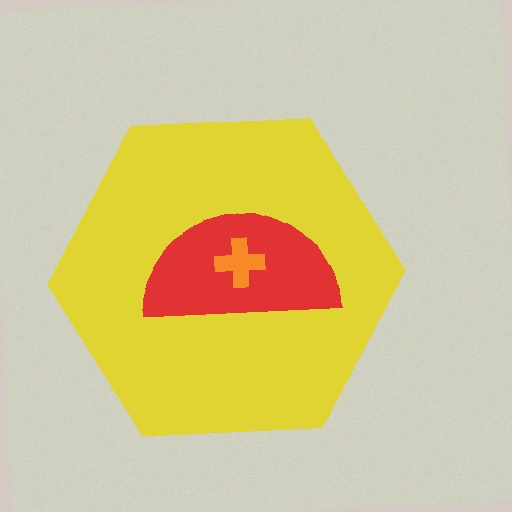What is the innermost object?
The orange cross.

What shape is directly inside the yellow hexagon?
The red semicircle.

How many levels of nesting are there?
3.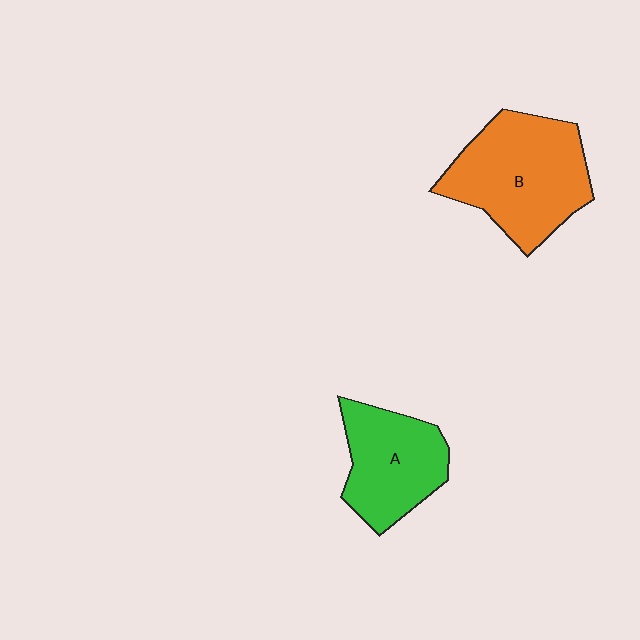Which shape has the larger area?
Shape B (orange).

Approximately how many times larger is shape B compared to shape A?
Approximately 1.4 times.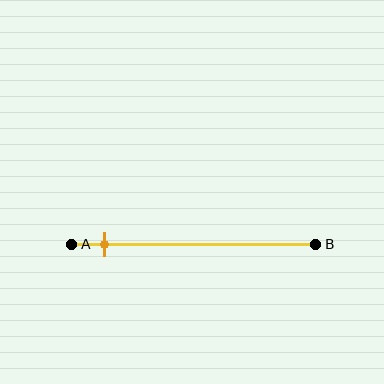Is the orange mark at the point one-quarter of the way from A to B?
No, the mark is at about 15% from A, not at the 25% one-quarter point.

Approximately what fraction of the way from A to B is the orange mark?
The orange mark is approximately 15% of the way from A to B.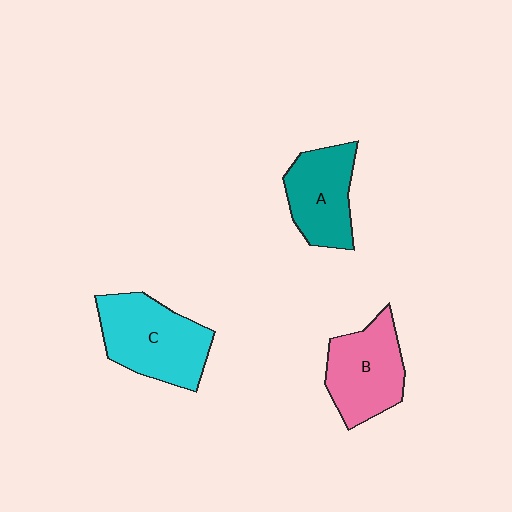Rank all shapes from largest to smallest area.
From largest to smallest: C (cyan), B (pink), A (teal).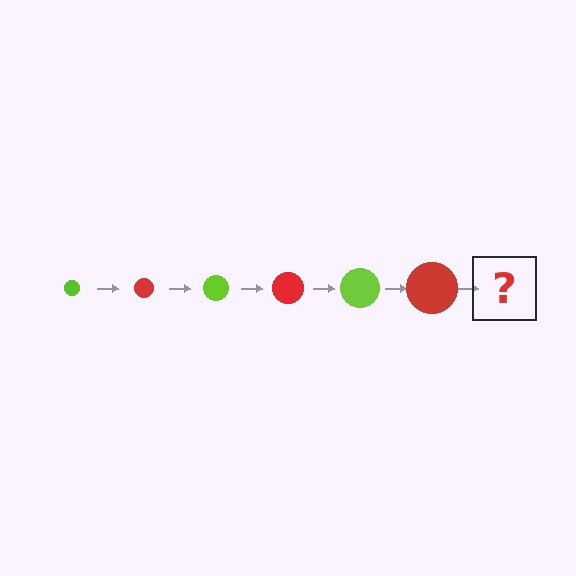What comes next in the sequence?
The next element should be a lime circle, larger than the previous one.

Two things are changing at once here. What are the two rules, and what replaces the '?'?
The two rules are that the circle grows larger each step and the color cycles through lime and red. The '?' should be a lime circle, larger than the previous one.